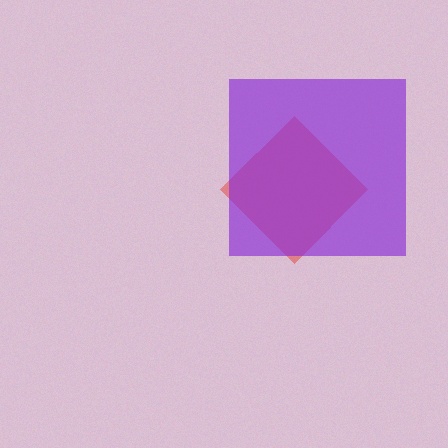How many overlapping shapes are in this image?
There are 2 overlapping shapes in the image.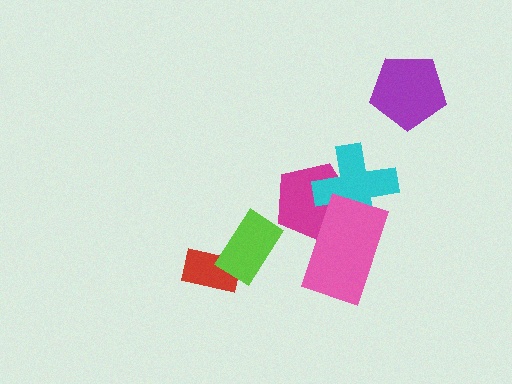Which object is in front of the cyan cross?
The pink rectangle is in front of the cyan cross.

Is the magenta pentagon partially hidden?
Yes, it is partially covered by another shape.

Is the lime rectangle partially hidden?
No, no other shape covers it.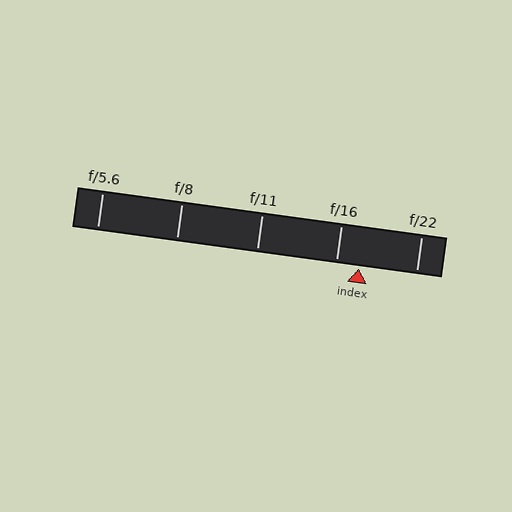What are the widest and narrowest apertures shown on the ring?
The widest aperture shown is f/5.6 and the narrowest is f/22.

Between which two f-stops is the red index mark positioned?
The index mark is between f/16 and f/22.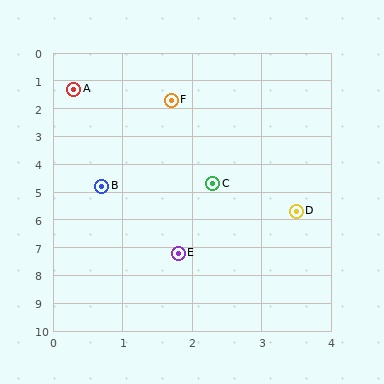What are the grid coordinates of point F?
Point F is at approximately (1.7, 1.7).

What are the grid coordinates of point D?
Point D is at approximately (3.5, 5.7).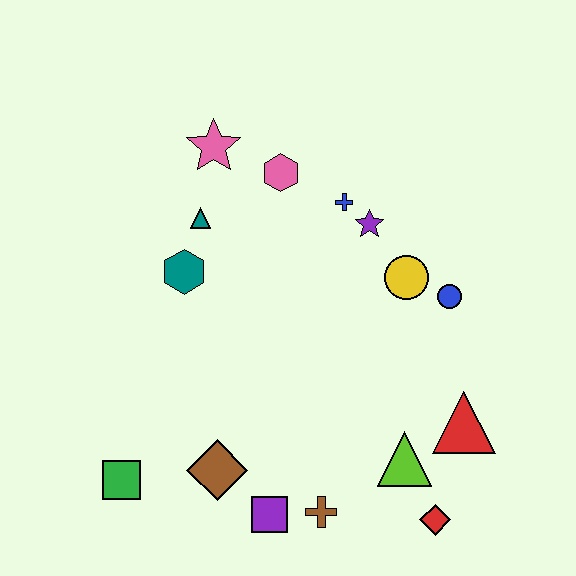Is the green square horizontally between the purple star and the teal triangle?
No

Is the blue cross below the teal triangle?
No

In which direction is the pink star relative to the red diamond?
The pink star is above the red diamond.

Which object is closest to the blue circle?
The yellow circle is closest to the blue circle.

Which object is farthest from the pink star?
The red diamond is farthest from the pink star.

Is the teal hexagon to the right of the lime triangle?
No